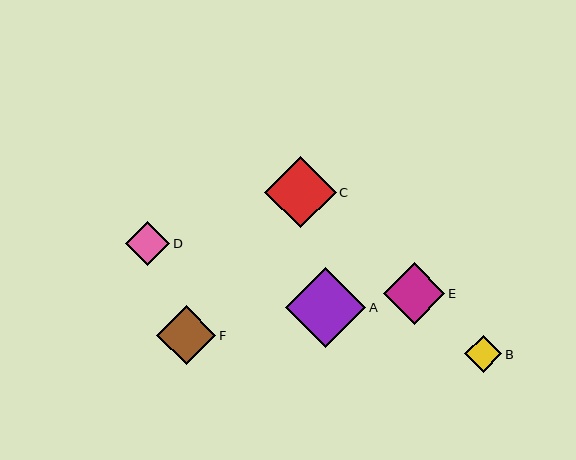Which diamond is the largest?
Diamond A is the largest with a size of approximately 81 pixels.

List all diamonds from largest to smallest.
From largest to smallest: A, C, E, F, D, B.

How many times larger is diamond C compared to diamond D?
Diamond C is approximately 1.6 times the size of diamond D.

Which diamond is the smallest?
Diamond B is the smallest with a size of approximately 37 pixels.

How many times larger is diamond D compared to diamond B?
Diamond D is approximately 1.2 times the size of diamond B.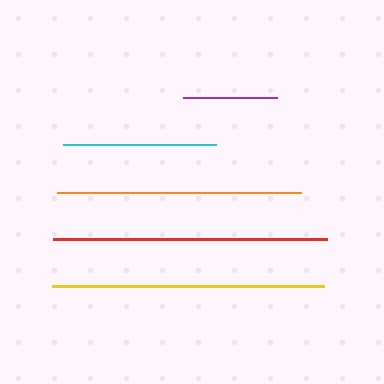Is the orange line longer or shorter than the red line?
The red line is longer than the orange line.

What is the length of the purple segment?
The purple segment is approximately 94 pixels long.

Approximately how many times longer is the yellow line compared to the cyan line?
The yellow line is approximately 1.8 times the length of the cyan line.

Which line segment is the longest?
The red line is the longest at approximately 274 pixels.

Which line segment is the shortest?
The purple line is the shortest at approximately 94 pixels.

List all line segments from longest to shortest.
From longest to shortest: red, yellow, orange, cyan, purple.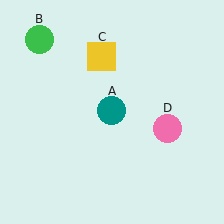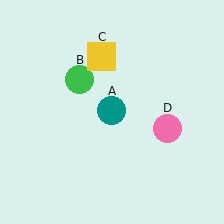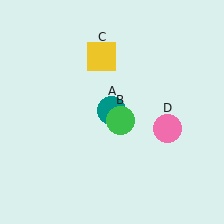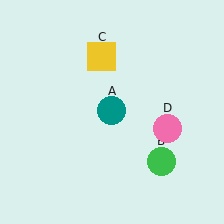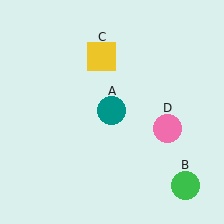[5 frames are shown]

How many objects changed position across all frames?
1 object changed position: green circle (object B).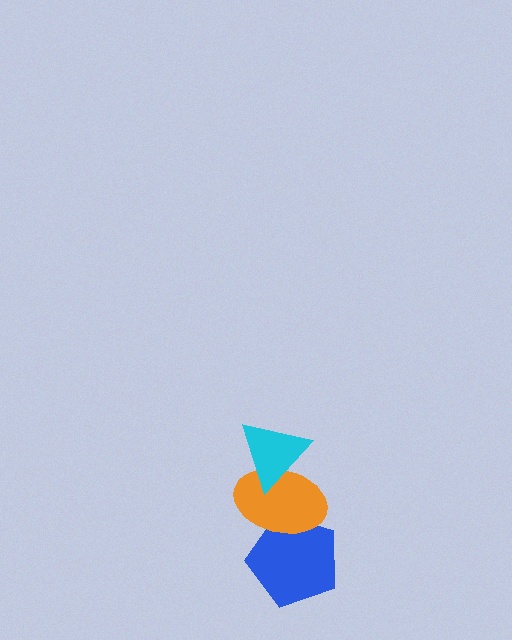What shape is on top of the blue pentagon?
The orange ellipse is on top of the blue pentagon.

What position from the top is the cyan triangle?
The cyan triangle is 1st from the top.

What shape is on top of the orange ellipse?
The cyan triangle is on top of the orange ellipse.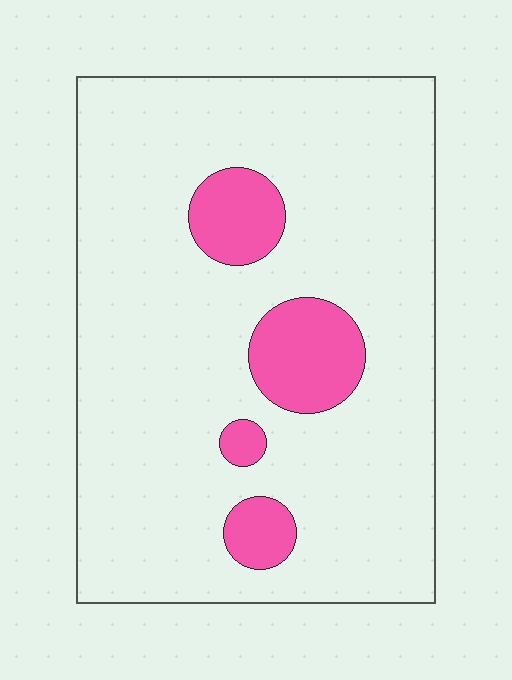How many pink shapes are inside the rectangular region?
4.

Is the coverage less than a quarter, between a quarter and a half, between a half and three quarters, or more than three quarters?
Less than a quarter.